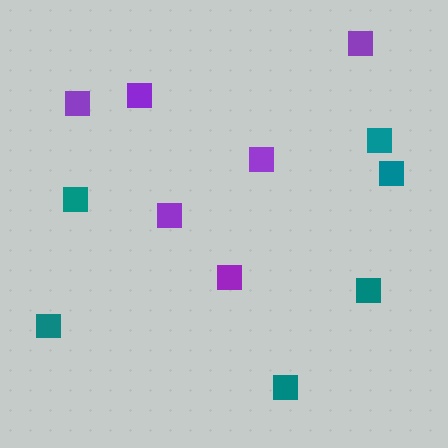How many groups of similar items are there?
There are 2 groups: one group of teal squares (6) and one group of purple squares (6).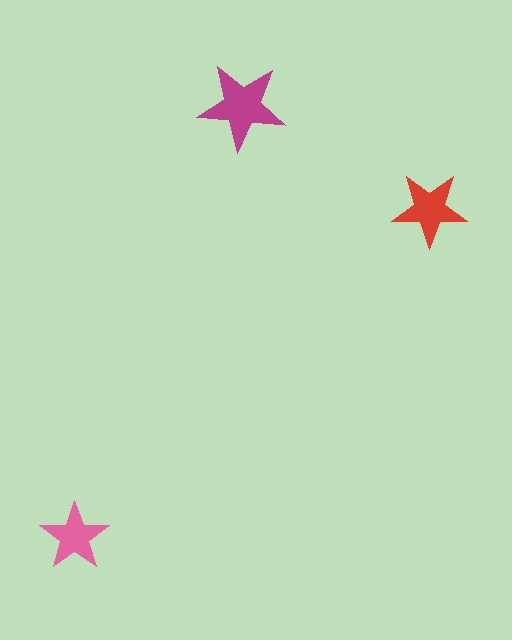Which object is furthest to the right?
The red star is rightmost.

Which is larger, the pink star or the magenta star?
The magenta one.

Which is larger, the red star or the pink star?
The red one.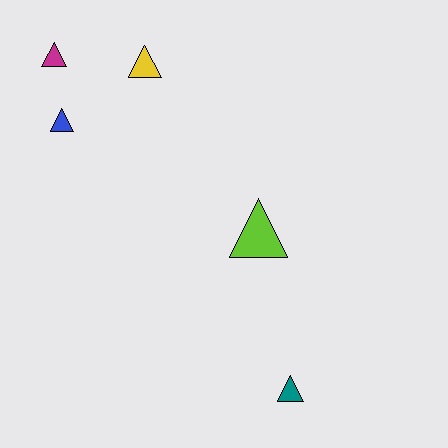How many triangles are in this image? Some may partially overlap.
There are 5 triangles.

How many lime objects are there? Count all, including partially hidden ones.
There is 1 lime object.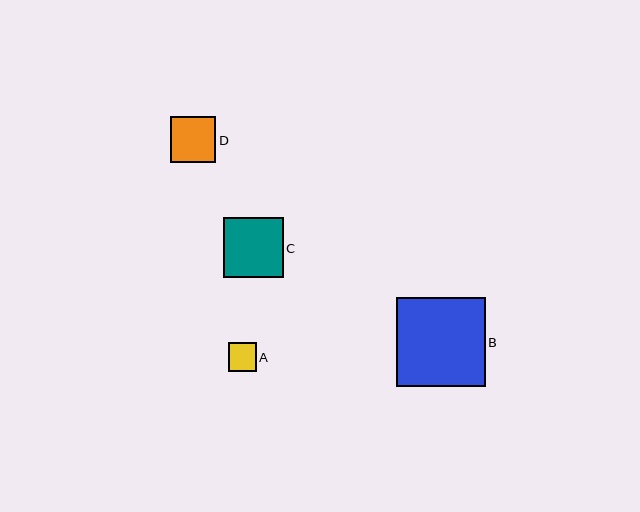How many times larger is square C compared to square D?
Square C is approximately 1.3 times the size of square D.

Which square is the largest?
Square B is the largest with a size of approximately 89 pixels.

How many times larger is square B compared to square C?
Square B is approximately 1.5 times the size of square C.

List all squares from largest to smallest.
From largest to smallest: B, C, D, A.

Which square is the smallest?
Square A is the smallest with a size of approximately 28 pixels.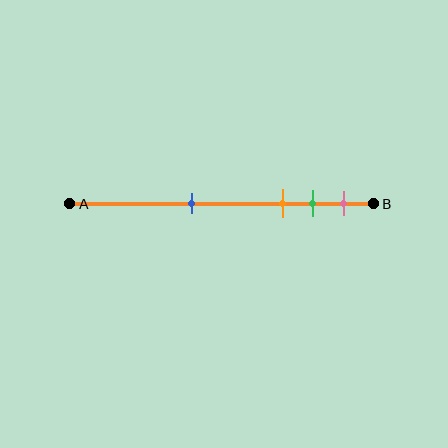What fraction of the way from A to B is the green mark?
The green mark is approximately 80% (0.8) of the way from A to B.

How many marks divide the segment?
There are 4 marks dividing the segment.